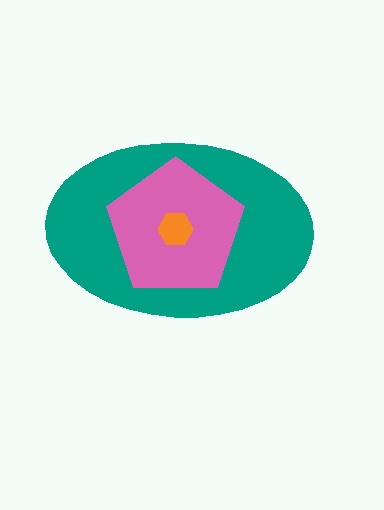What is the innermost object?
The orange hexagon.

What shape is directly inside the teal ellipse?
The pink pentagon.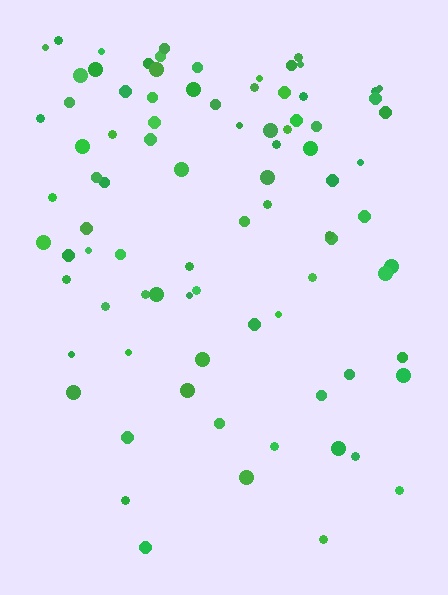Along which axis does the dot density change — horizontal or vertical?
Vertical.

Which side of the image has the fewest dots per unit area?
The bottom.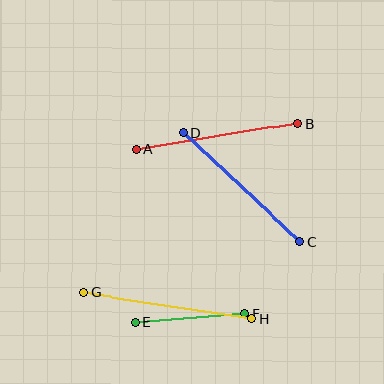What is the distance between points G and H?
The distance is approximately 170 pixels.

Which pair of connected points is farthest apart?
Points G and H are farthest apart.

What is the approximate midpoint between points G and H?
The midpoint is at approximately (168, 306) pixels.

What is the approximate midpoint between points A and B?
The midpoint is at approximately (217, 136) pixels.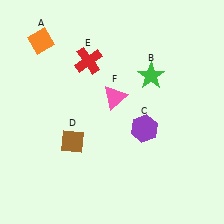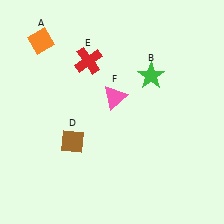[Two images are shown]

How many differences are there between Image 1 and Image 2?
There is 1 difference between the two images.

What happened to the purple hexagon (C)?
The purple hexagon (C) was removed in Image 2. It was in the bottom-right area of Image 1.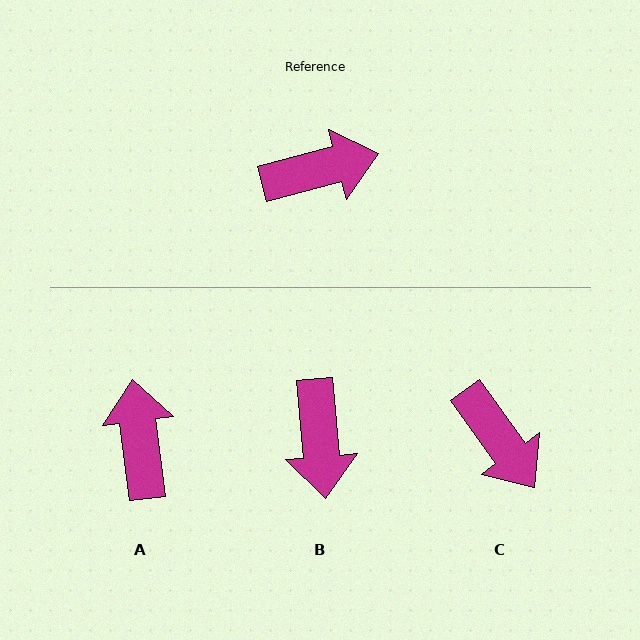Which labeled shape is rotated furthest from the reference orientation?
B, about 99 degrees away.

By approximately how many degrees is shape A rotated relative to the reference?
Approximately 83 degrees counter-clockwise.